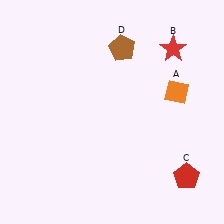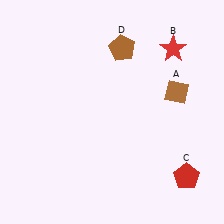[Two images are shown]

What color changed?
The diamond (A) changed from orange in Image 1 to brown in Image 2.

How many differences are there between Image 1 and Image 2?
There is 1 difference between the two images.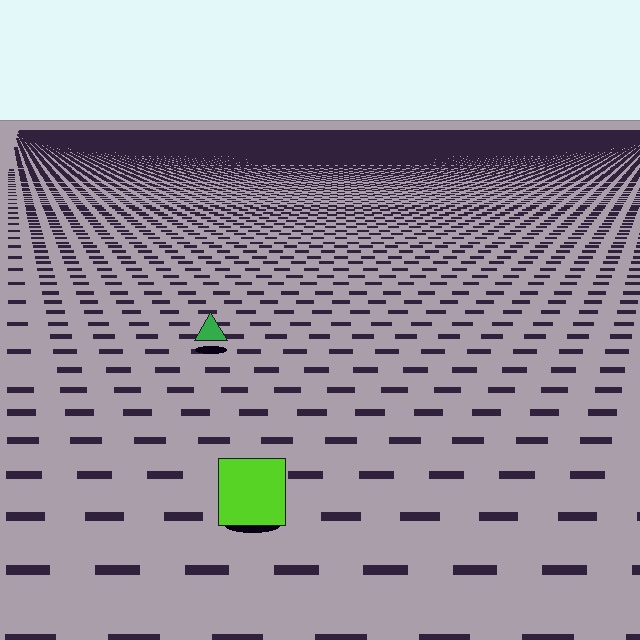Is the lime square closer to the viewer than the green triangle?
Yes. The lime square is closer — you can tell from the texture gradient: the ground texture is coarser near it.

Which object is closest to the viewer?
The lime square is closest. The texture marks near it are larger and more spread out.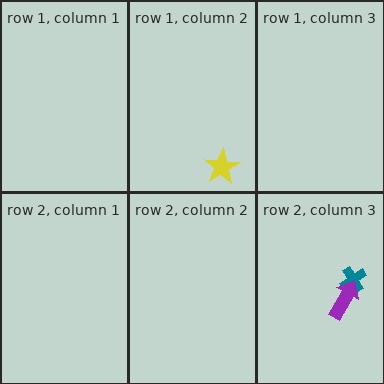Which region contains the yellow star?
The row 1, column 2 region.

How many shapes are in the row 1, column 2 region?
1.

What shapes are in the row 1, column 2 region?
The yellow star.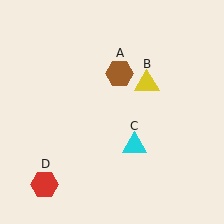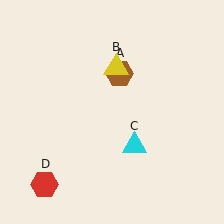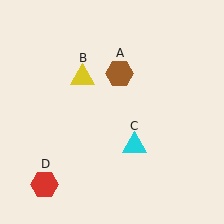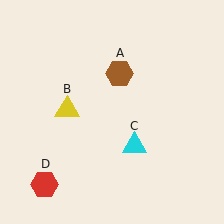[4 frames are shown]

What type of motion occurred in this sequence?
The yellow triangle (object B) rotated counterclockwise around the center of the scene.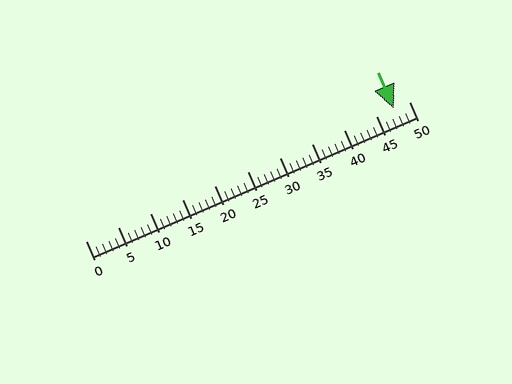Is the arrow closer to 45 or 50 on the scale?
The arrow is closer to 50.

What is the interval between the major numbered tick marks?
The major tick marks are spaced 5 units apart.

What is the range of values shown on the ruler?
The ruler shows values from 0 to 50.